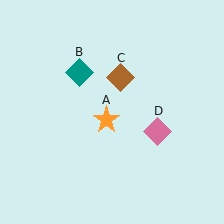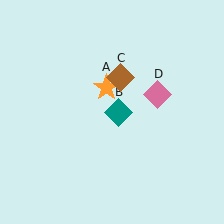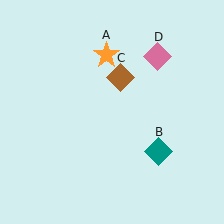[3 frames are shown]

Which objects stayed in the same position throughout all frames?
Brown diamond (object C) remained stationary.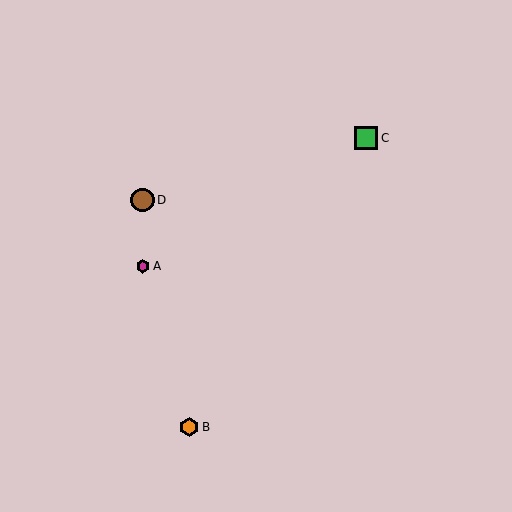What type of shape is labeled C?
Shape C is a green square.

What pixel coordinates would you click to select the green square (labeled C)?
Click at (366, 138) to select the green square C.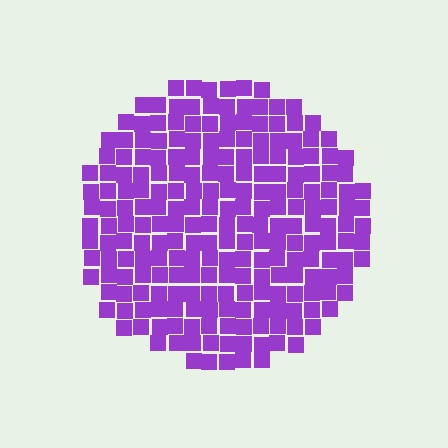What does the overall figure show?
The overall figure shows a circle.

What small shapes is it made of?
It is made of small squares.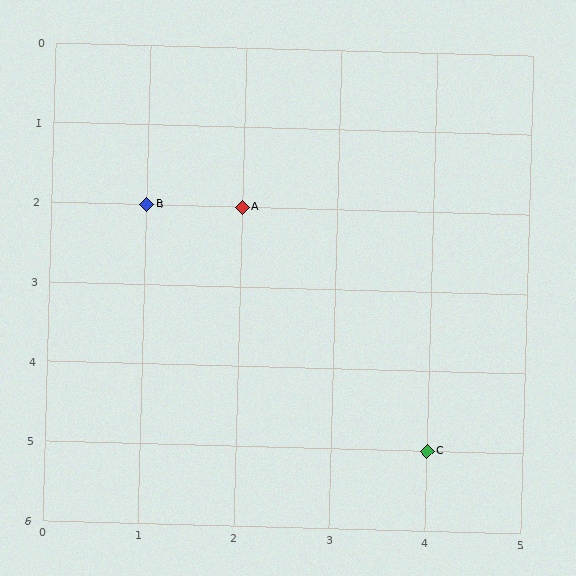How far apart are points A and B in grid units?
Points A and B are 1 column apart.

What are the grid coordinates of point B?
Point B is at grid coordinates (1, 2).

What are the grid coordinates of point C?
Point C is at grid coordinates (4, 5).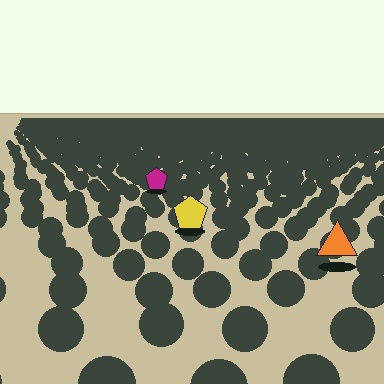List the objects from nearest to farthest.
From nearest to farthest: the orange triangle, the yellow pentagon, the magenta pentagon.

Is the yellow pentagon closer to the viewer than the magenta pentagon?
Yes. The yellow pentagon is closer — you can tell from the texture gradient: the ground texture is coarser near it.